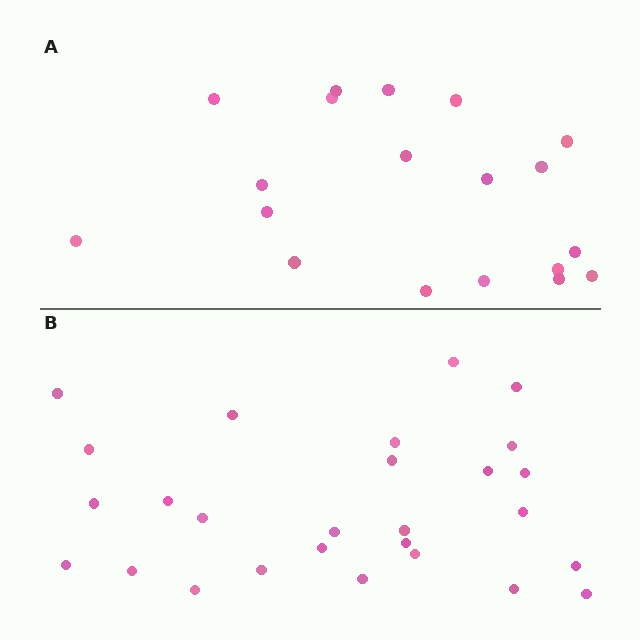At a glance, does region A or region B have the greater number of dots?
Region B (the bottom region) has more dots.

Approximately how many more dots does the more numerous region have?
Region B has roughly 8 or so more dots than region A.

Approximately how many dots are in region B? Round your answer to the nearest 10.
About 30 dots. (The exact count is 27, which rounds to 30.)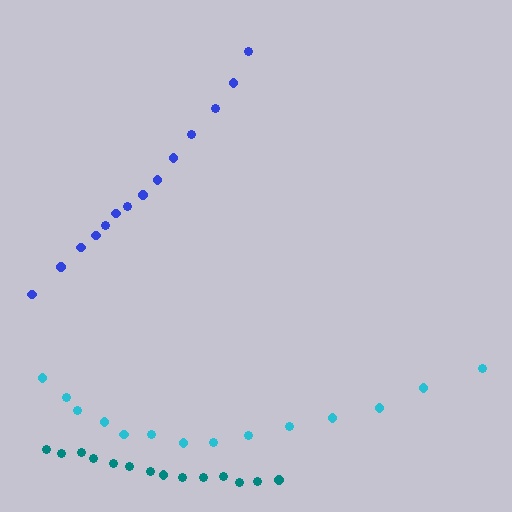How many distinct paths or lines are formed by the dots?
There are 3 distinct paths.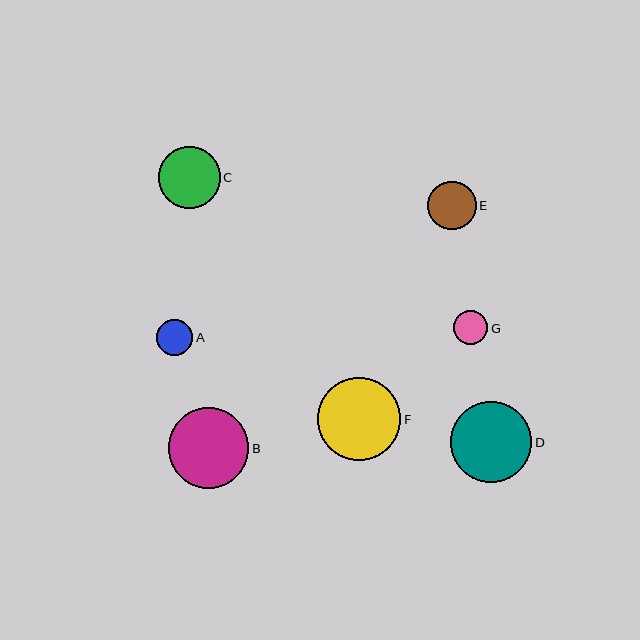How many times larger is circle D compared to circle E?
Circle D is approximately 1.7 times the size of circle E.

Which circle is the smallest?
Circle G is the smallest with a size of approximately 34 pixels.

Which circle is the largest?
Circle F is the largest with a size of approximately 83 pixels.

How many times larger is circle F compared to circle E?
Circle F is approximately 1.7 times the size of circle E.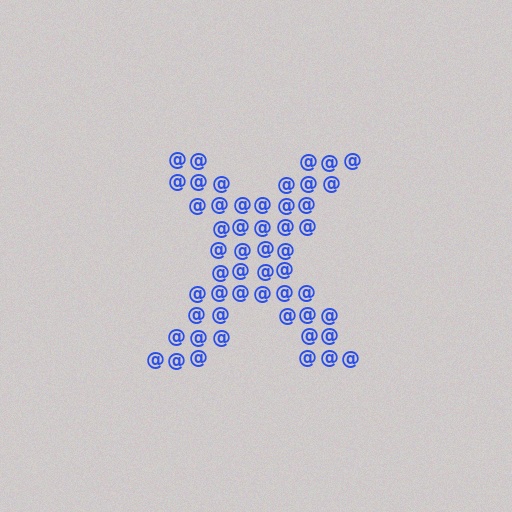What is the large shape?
The large shape is the letter X.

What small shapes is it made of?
It is made of small at signs.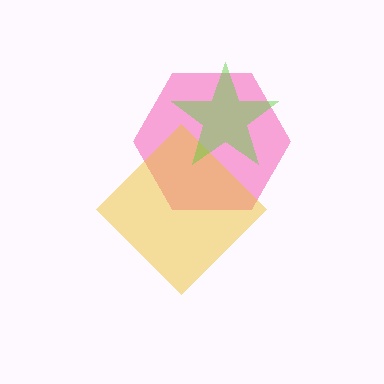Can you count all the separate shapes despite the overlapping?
Yes, there are 3 separate shapes.